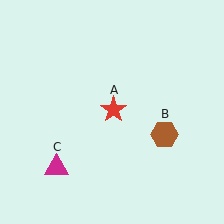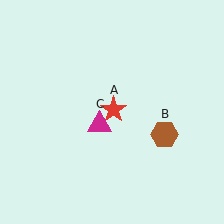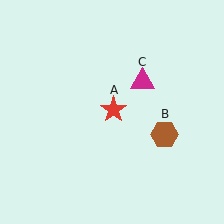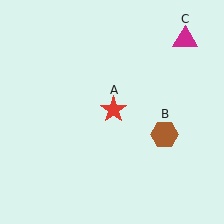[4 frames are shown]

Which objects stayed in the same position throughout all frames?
Red star (object A) and brown hexagon (object B) remained stationary.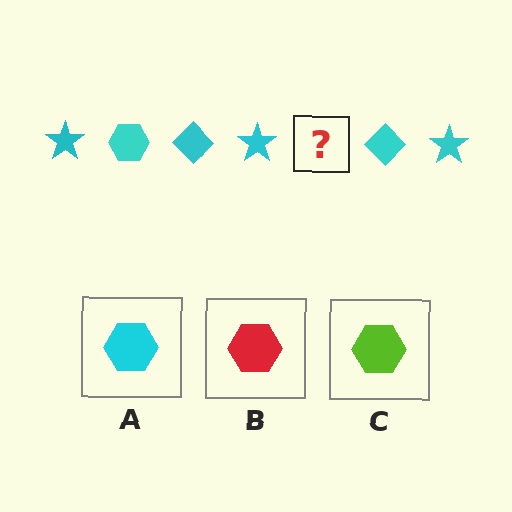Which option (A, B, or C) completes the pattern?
A.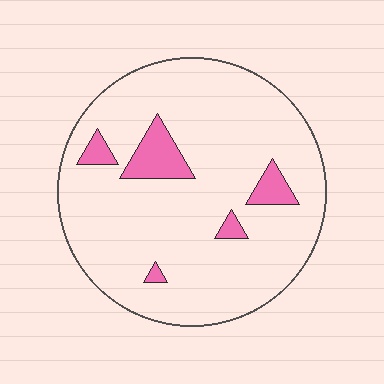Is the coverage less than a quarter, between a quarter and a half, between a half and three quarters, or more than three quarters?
Less than a quarter.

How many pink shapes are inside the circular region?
5.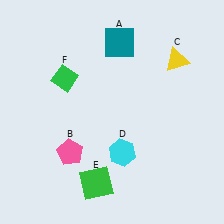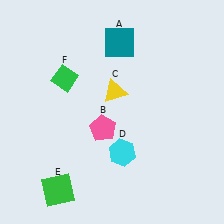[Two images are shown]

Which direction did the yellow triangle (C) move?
The yellow triangle (C) moved left.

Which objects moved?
The objects that moved are: the pink pentagon (B), the yellow triangle (C), the green square (E).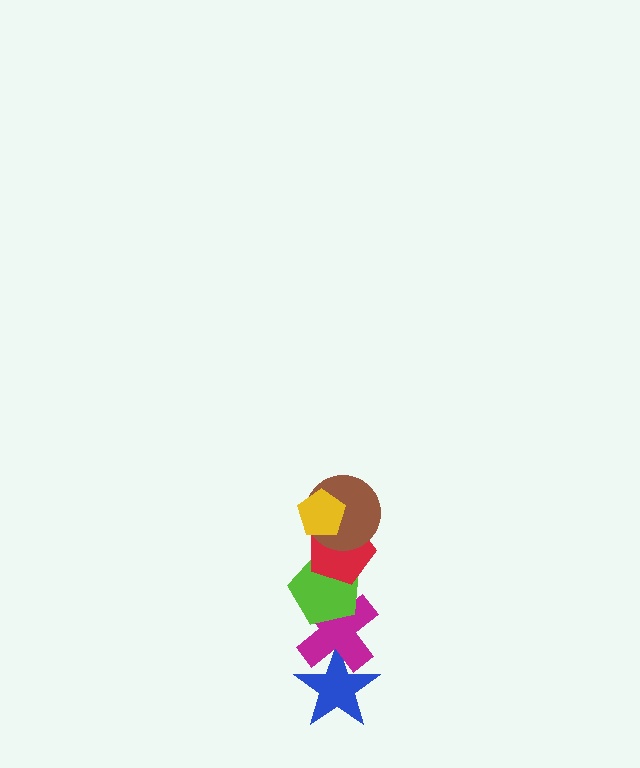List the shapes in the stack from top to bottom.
From top to bottom: the yellow pentagon, the brown circle, the red pentagon, the lime pentagon, the magenta cross, the blue star.